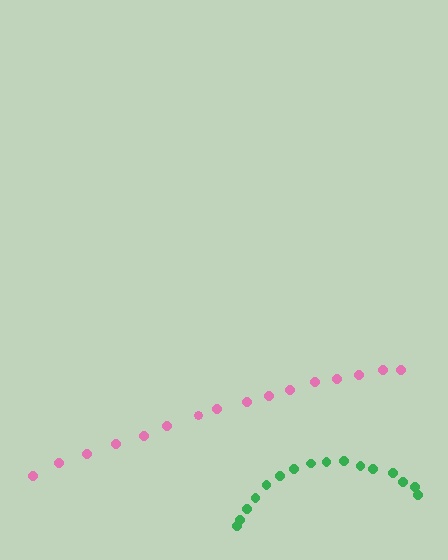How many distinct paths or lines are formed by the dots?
There are 2 distinct paths.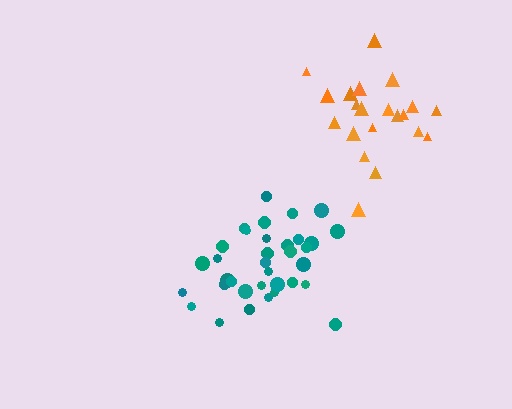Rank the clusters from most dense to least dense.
teal, orange.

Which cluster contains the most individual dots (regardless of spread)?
Teal (35).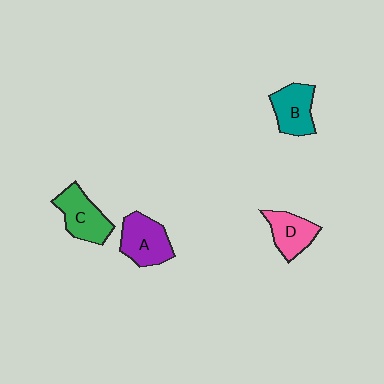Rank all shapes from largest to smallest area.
From largest to smallest: A (purple), C (green), B (teal), D (pink).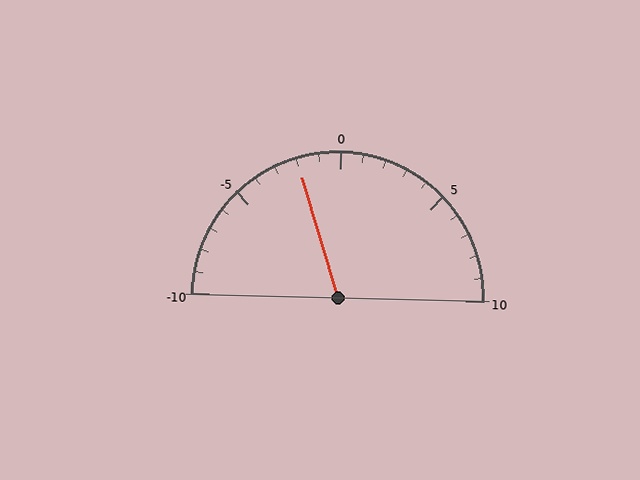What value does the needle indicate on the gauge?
The needle indicates approximately -2.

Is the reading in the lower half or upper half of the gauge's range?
The reading is in the lower half of the range (-10 to 10).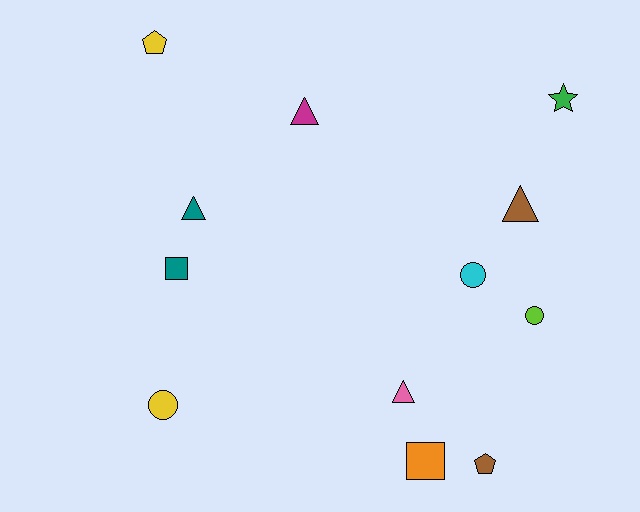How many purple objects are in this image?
There are no purple objects.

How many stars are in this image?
There is 1 star.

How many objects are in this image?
There are 12 objects.